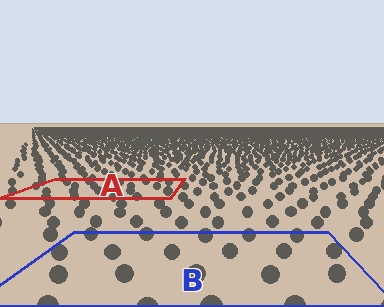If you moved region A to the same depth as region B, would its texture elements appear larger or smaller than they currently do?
They would appear larger. At a closer depth, the same texture elements are projected at a bigger on-screen size.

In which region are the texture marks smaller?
The texture marks are smaller in region A, because it is farther away.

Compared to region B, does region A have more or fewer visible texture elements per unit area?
Region A has more texture elements per unit area — they are packed more densely because it is farther away.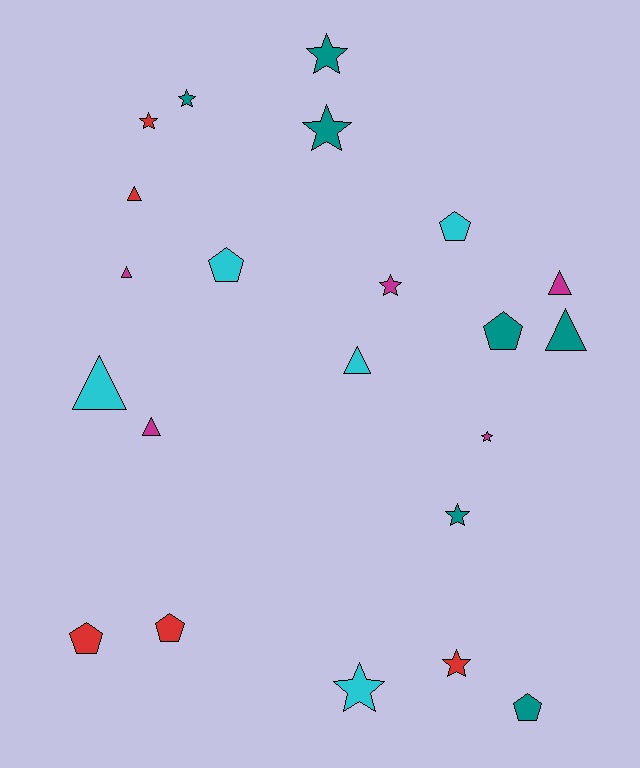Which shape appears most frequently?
Star, with 9 objects.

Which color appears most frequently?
Teal, with 7 objects.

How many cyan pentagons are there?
There are 2 cyan pentagons.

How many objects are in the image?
There are 22 objects.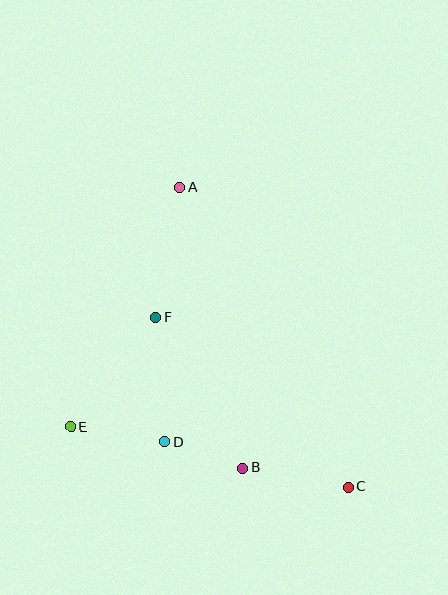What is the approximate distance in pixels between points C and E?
The distance between C and E is approximately 284 pixels.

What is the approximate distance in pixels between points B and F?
The distance between B and F is approximately 174 pixels.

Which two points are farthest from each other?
Points A and C are farthest from each other.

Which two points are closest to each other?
Points B and D are closest to each other.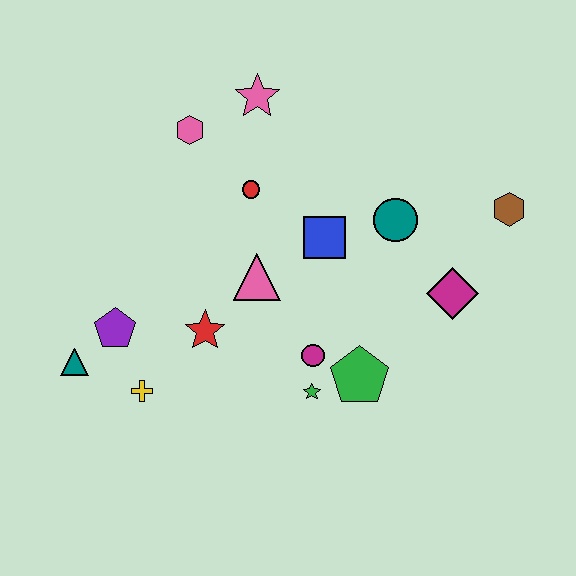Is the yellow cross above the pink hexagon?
No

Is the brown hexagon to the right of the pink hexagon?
Yes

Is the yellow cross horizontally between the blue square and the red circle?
No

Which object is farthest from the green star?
The pink star is farthest from the green star.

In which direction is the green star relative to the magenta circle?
The green star is below the magenta circle.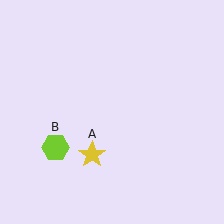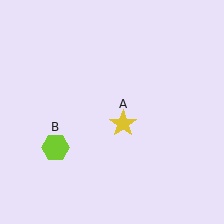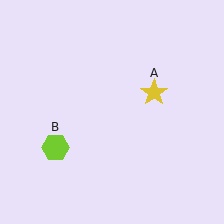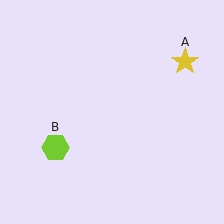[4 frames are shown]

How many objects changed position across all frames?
1 object changed position: yellow star (object A).